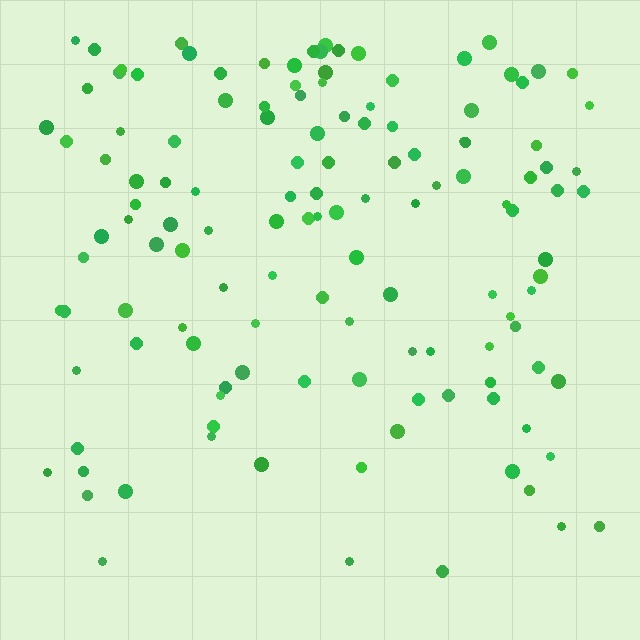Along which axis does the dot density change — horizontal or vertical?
Vertical.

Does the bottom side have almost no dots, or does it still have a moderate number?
Still a moderate number, just noticeably fewer than the top.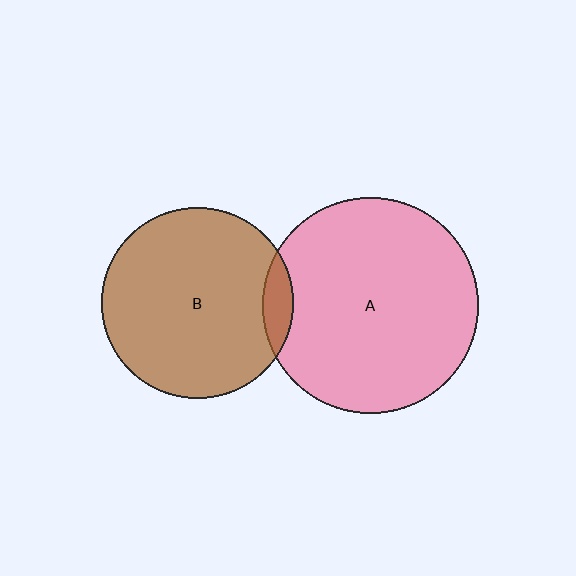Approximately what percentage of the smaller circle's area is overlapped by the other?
Approximately 10%.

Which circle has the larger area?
Circle A (pink).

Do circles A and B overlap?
Yes.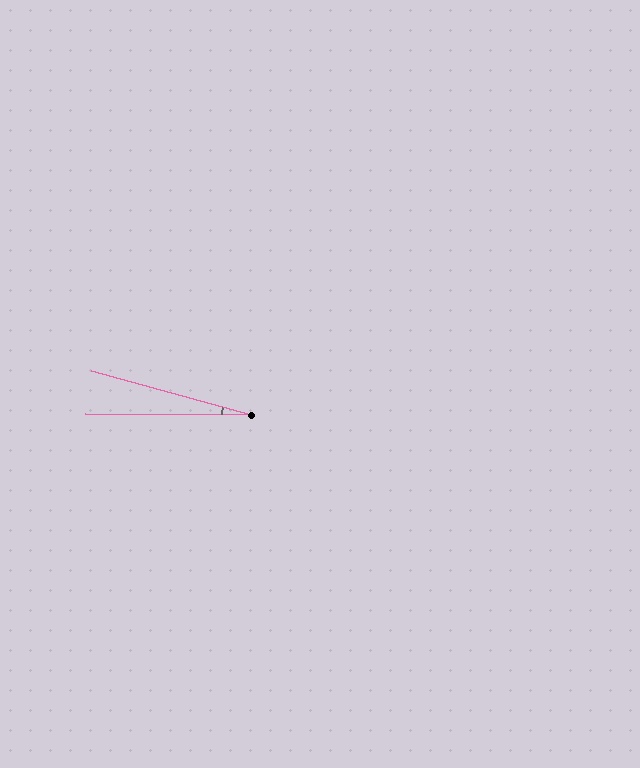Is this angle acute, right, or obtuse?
It is acute.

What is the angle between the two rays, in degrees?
Approximately 15 degrees.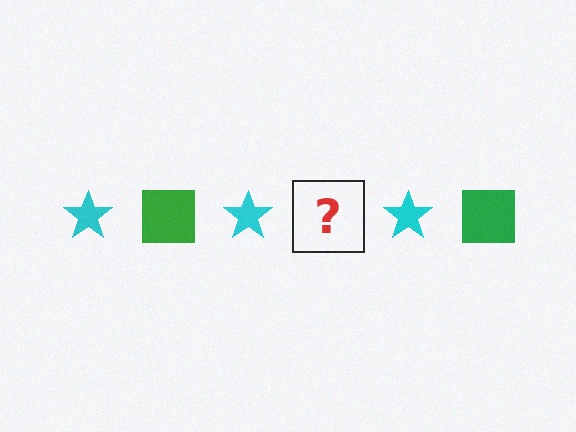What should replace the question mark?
The question mark should be replaced with a green square.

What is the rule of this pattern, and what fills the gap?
The rule is that the pattern alternates between cyan star and green square. The gap should be filled with a green square.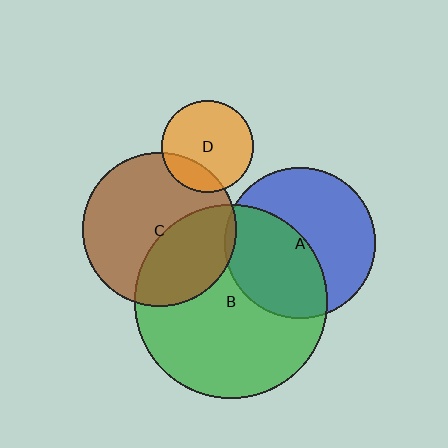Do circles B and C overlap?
Yes.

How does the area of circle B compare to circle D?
Approximately 4.4 times.